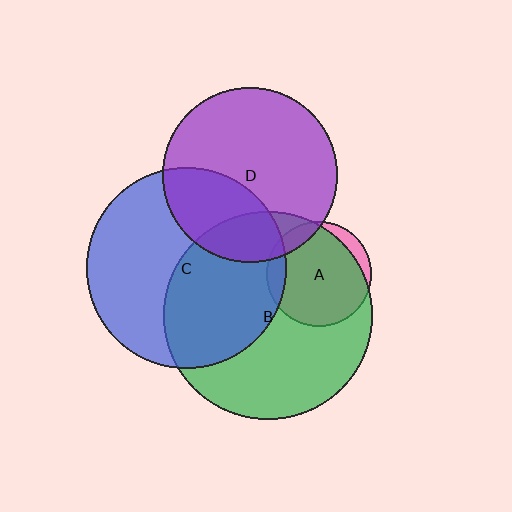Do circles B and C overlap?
Yes.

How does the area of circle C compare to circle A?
Approximately 3.7 times.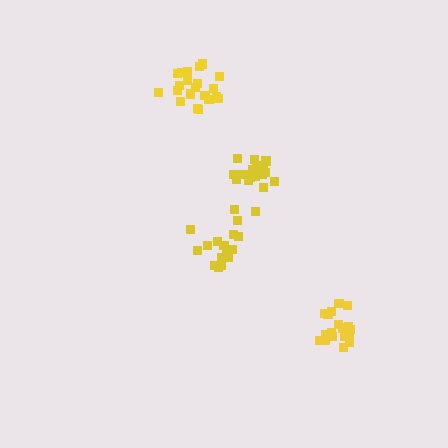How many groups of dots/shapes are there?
There are 4 groups.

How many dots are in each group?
Group 1: 15 dots, Group 2: 21 dots, Group 3: 19 dots, Group 4: 20 dots (75 total).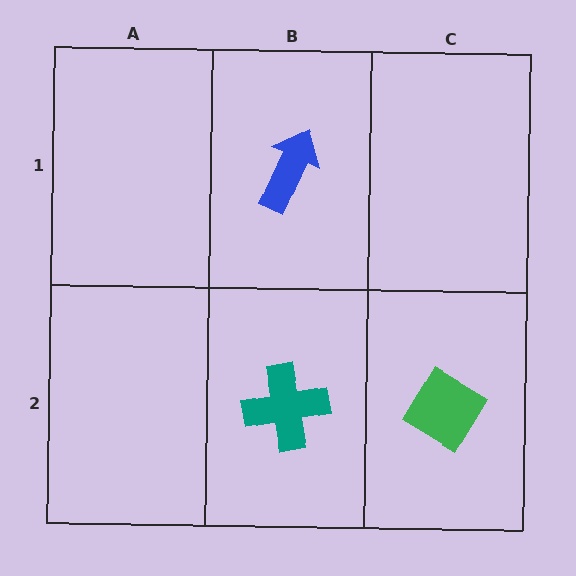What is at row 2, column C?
A green diamond.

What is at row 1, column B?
A blue arrow.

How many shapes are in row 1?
1 shape.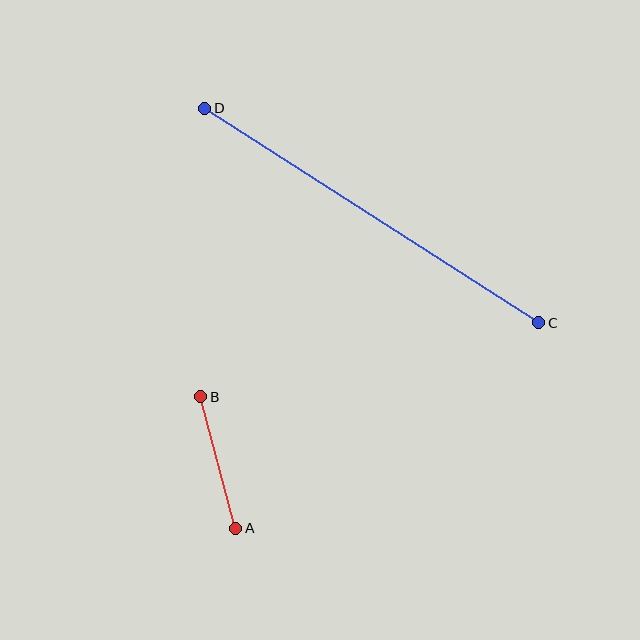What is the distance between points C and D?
The distance is approximately 397 pixels.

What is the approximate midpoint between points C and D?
The midpoint is at approximately (372, 216) pixels.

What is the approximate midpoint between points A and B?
The midpoint is at approximately (218, 463) pixels.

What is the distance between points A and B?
The distance is approximately 136 pixels.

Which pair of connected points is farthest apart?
Points C and D are farthest apart.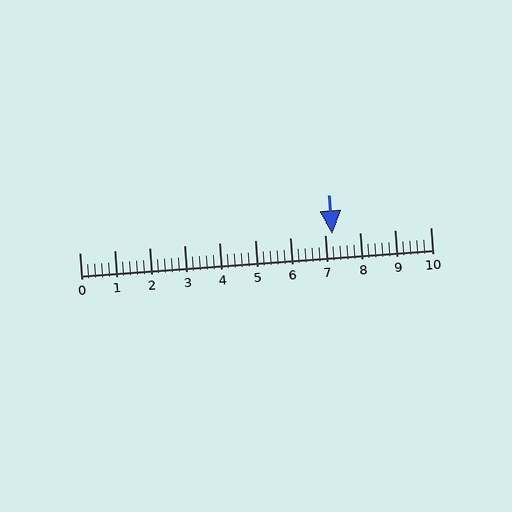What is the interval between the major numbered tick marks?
The major tick marks are spaced 1 units apart.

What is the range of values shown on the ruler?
The ruler shows values from 0 to 10.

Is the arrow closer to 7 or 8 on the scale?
The arrow is closer to 7.